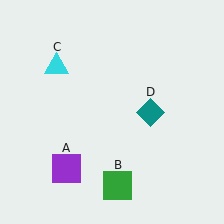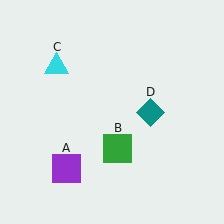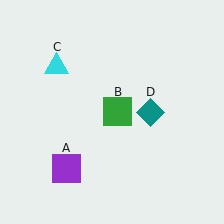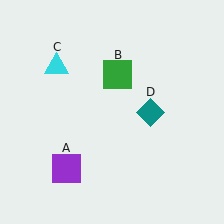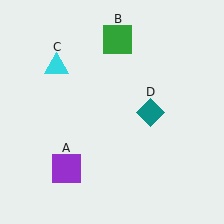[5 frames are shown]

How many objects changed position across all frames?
1 object changed position: green square (object B).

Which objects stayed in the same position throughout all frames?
Purple square (object A) and cyan triangle (object C) and teal diamond (object D) remained stationary.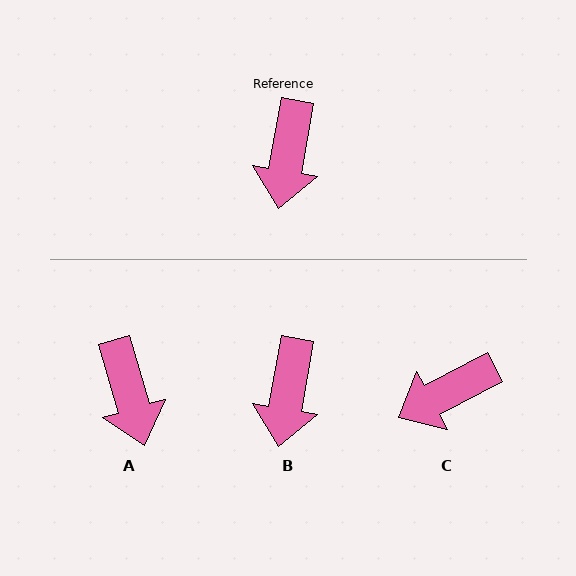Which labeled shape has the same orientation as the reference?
B.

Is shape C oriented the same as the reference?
No, it is off by about 52 degrees.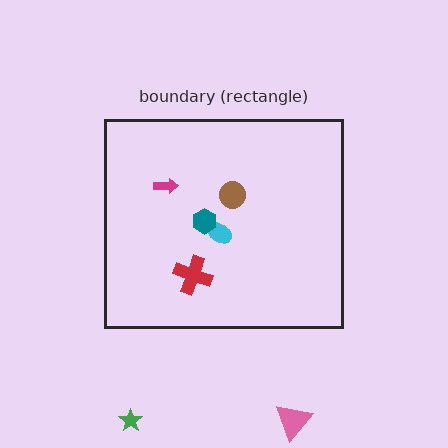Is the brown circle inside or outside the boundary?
Inside.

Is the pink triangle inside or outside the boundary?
Outside.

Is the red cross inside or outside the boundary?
Inside.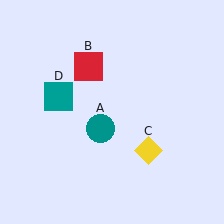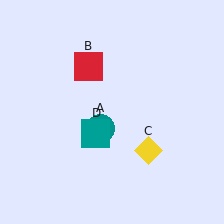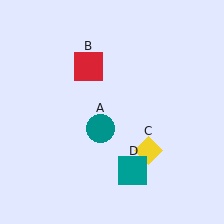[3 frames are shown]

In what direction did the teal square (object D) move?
The teal square (object D) moved down and to the right.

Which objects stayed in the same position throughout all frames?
Teal circle (object A) and red square (object B) and yellow diamond (object C) remained stationary.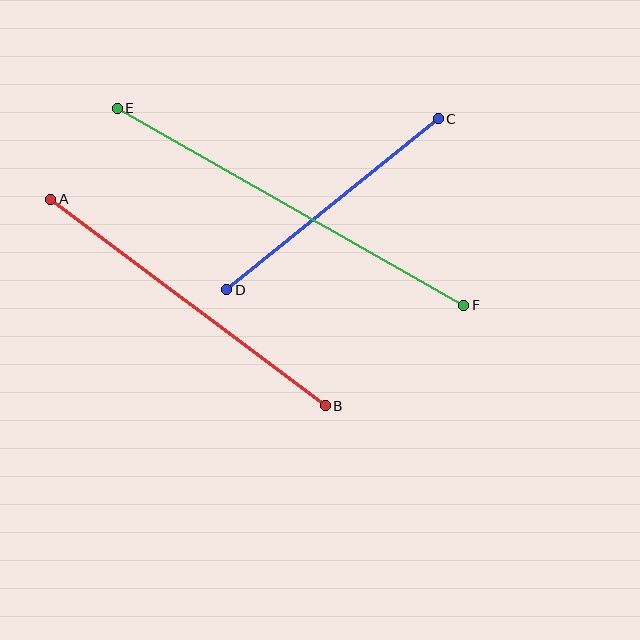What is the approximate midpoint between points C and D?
The midpoint is at approximately (333, 204) pixels.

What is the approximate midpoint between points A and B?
The midpoint is at approximately (188, 303) pixels.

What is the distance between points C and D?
The distance is approximately 272 pixels.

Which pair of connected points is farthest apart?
Points E and F are farthest apart.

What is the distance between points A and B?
The distance is approximately 344 pixels.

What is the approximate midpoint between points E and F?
The midpoint is at approximately (290, 207) pixels.